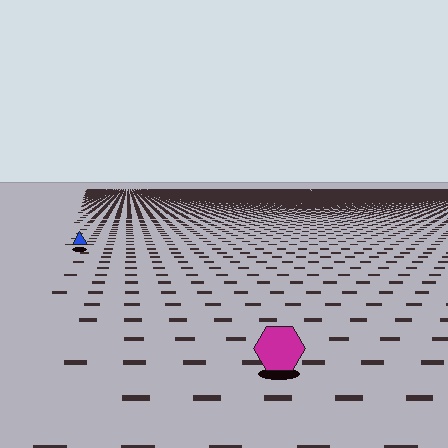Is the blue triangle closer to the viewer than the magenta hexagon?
No. The magenta hexagon is closer — you can tell from the texture gradient: the ground texture is coarser near it.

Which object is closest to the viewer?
The magenta hexagon is closest. The texture marks near it are larger and more spread out.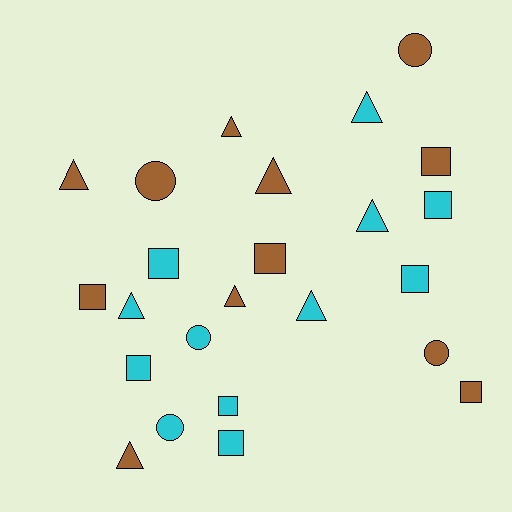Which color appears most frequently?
Brown, with 12 objects.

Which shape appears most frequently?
Square, with 10 objects.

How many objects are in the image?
There are 24 objects.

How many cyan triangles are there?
There are 4 cyan triangles.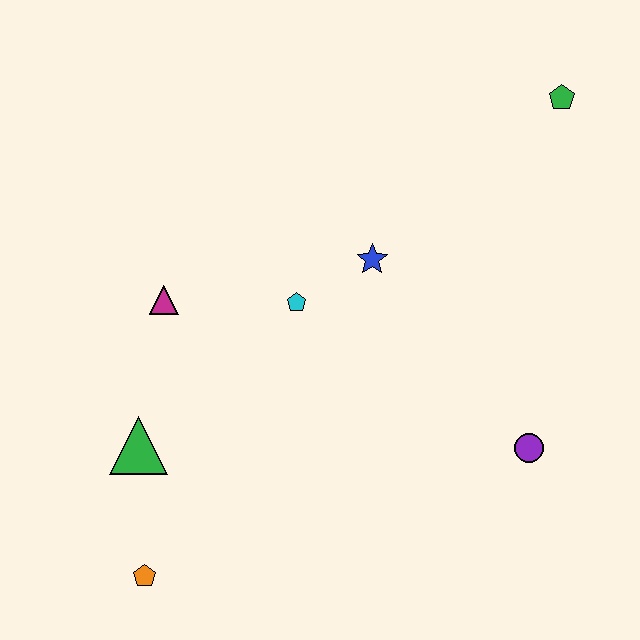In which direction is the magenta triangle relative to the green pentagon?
The magenta triangle is to the left of the green pentagon.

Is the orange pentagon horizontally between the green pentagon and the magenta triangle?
No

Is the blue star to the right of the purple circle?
No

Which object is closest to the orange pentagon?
The green triangle is closest to the orange pentagon.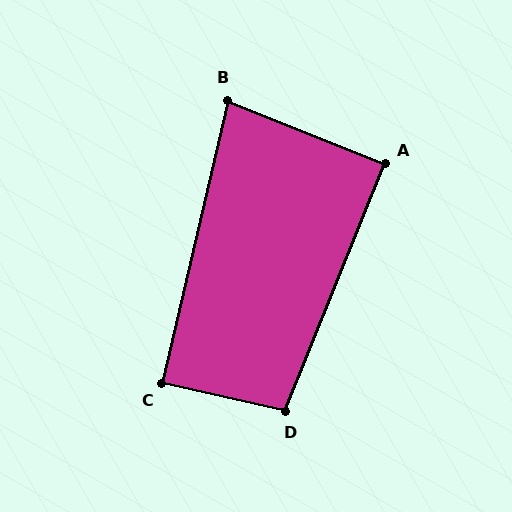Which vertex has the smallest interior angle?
B, at approximately 81 degrees.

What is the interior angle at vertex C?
Approximately 90 degrees (approximately right).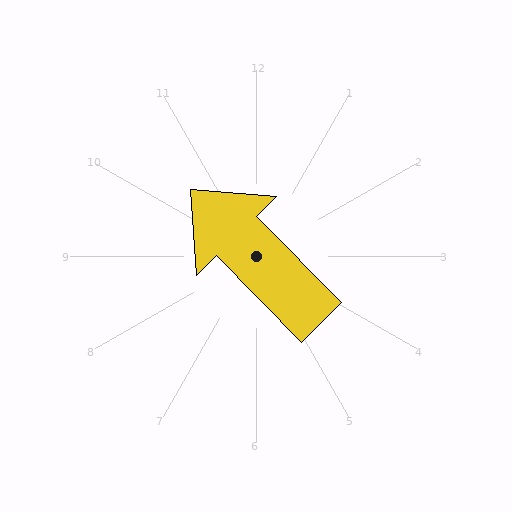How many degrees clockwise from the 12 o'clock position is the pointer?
Approximately 316 degrees.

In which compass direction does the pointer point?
Northwest.